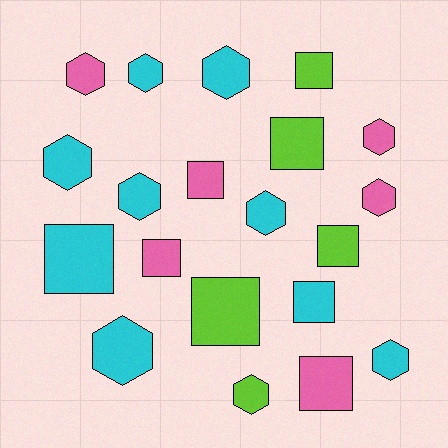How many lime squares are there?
There are 4 lime squares.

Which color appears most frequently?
Cyan, with 9 objects.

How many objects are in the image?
There are 20 objects.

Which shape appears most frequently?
Hexagon, with 11 objects.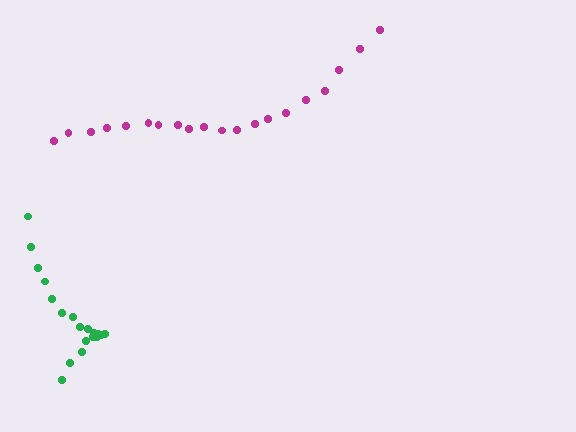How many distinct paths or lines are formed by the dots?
There are 2 distinct paths.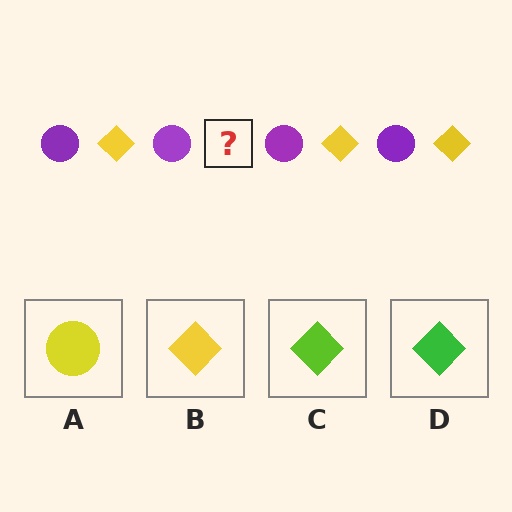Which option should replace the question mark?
Option B.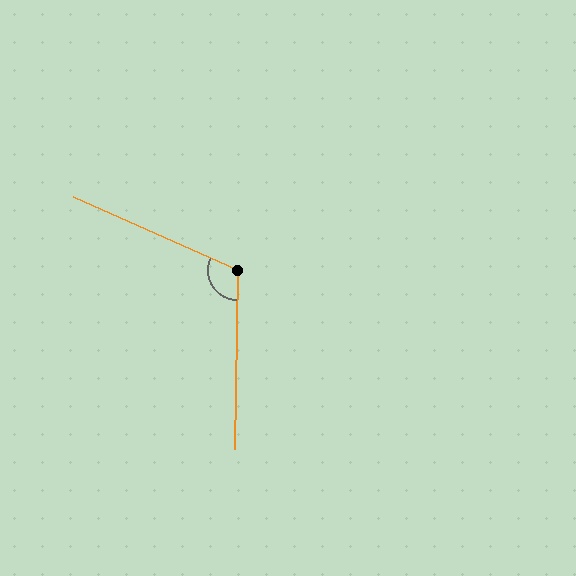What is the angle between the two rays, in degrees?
Approximately 113 degrees.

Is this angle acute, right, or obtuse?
It is obtuse.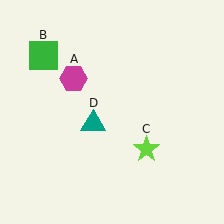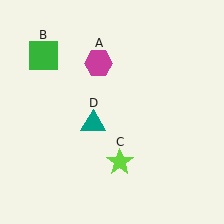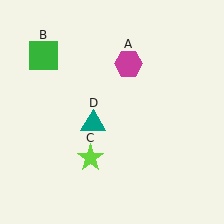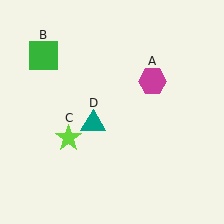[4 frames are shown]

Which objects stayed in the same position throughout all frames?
Green square (object B) and teal triangle (object D) remained stationary.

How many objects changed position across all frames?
2 objects changed position: magenta hexagon (object A), lime star (object C).